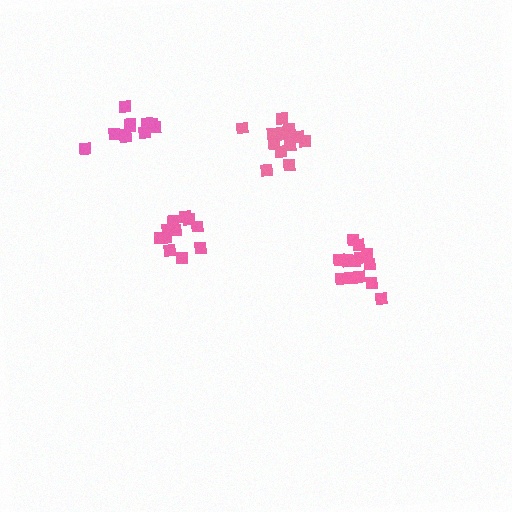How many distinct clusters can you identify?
There are 4 distinct clusters.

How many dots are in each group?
Group 1: 11 dots, Group 2: 12 dots, Group 3: 14 dots, Group 4: 14 dots (51 total).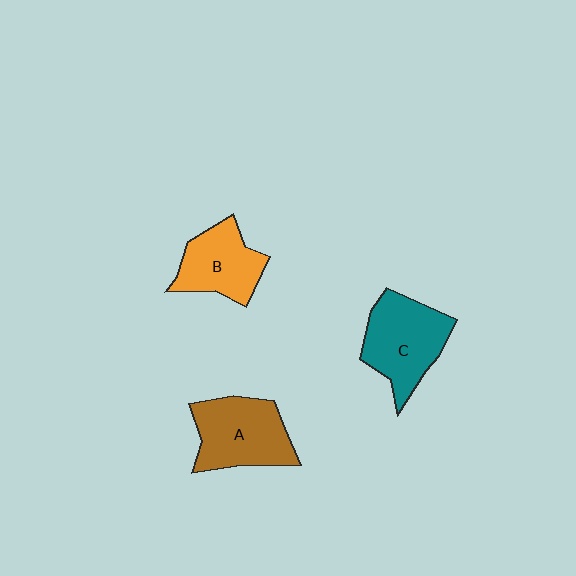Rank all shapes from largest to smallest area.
From largest to smallest: C (teal), A (brown), B (orange).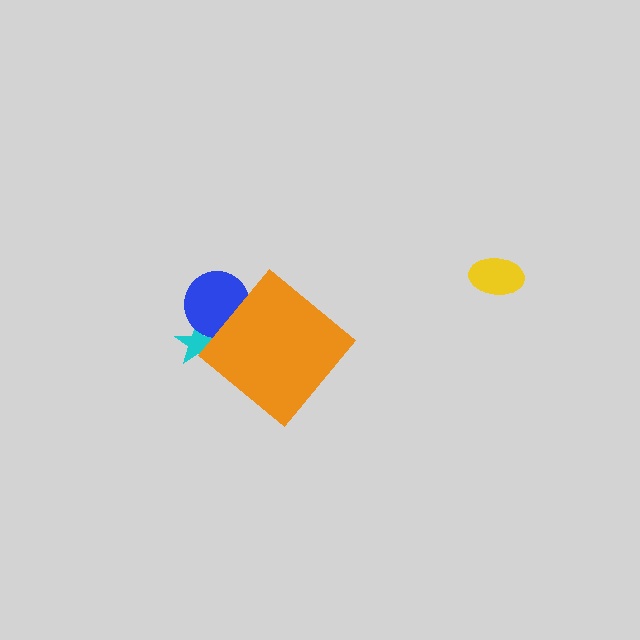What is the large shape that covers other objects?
An orange diamond.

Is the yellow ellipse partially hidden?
No, the yellow ellipse is fully visible.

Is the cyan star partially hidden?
Yes, the cyan star is partially hidden behind the orange diamond.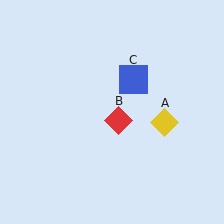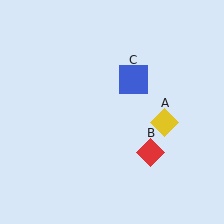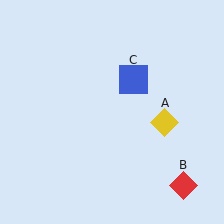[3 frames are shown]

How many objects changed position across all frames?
1 object changed position: red diamond (object B).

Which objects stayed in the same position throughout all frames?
Yellow diamond (object A) and blue square (object C) remained stationary.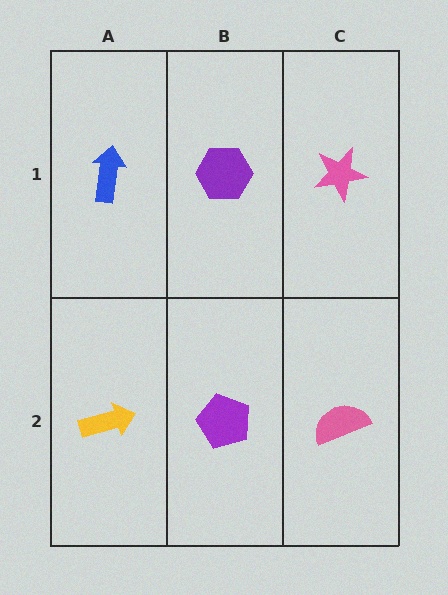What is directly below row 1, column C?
A pink semicircle.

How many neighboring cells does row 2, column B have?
3.